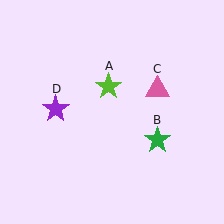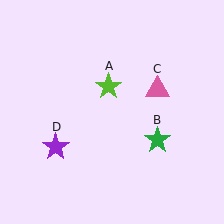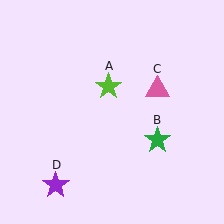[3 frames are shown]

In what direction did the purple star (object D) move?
The purple star (object D) moved down.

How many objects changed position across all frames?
1 object changed position: purple star (object D).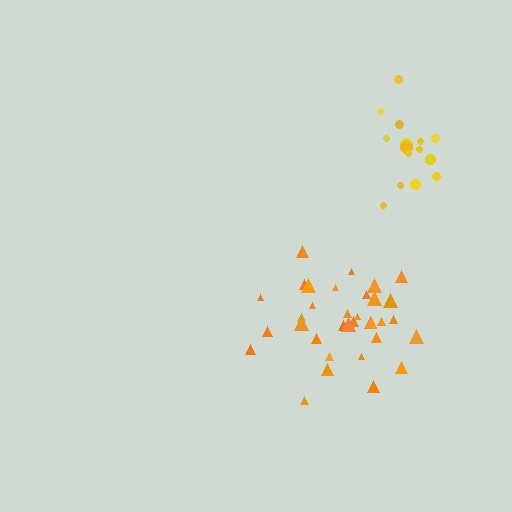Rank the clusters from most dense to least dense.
orange, yellow.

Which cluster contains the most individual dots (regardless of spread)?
Orange (35).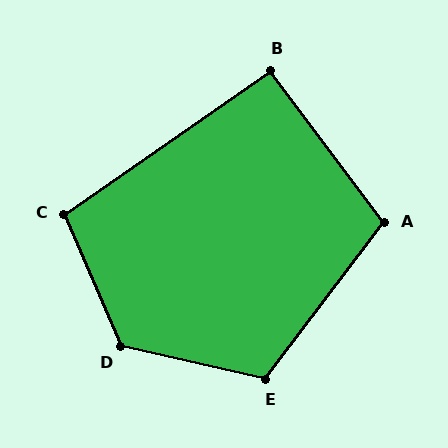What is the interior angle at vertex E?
Approximately 115 degrees (obtuse).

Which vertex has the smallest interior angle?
B, at approximately 92 degrees.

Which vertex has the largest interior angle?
D, at approximately 126 degrees.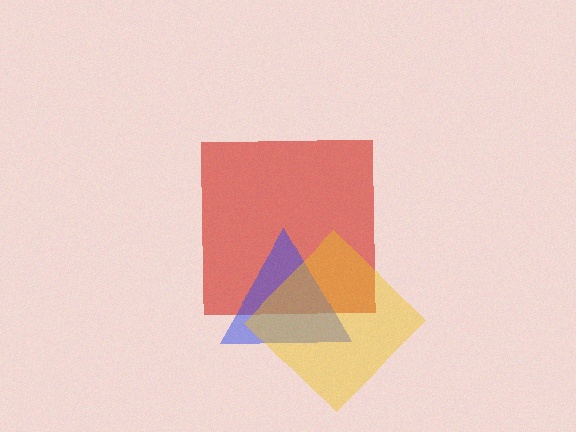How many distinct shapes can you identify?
There are 3 distinct shapes: a red square, a blue triangle, a yellow diamond.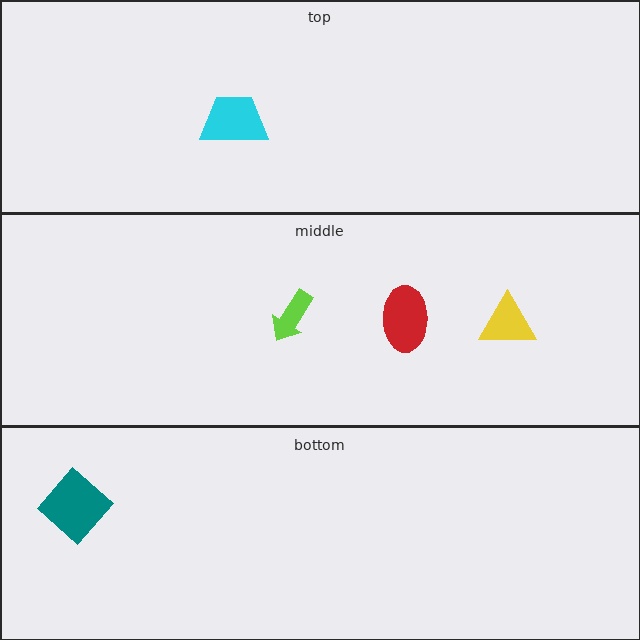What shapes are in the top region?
The cyan trapezoid.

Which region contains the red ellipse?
The middle region.